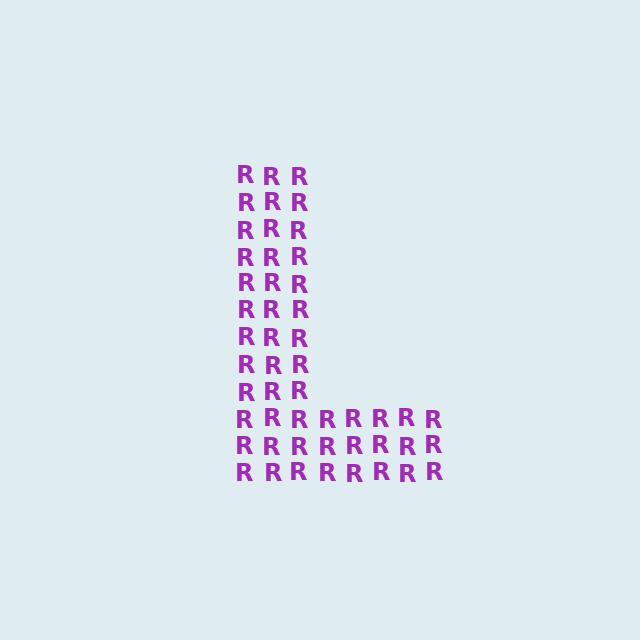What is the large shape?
The large shape is the letter L.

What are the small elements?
The small elements are letter R's.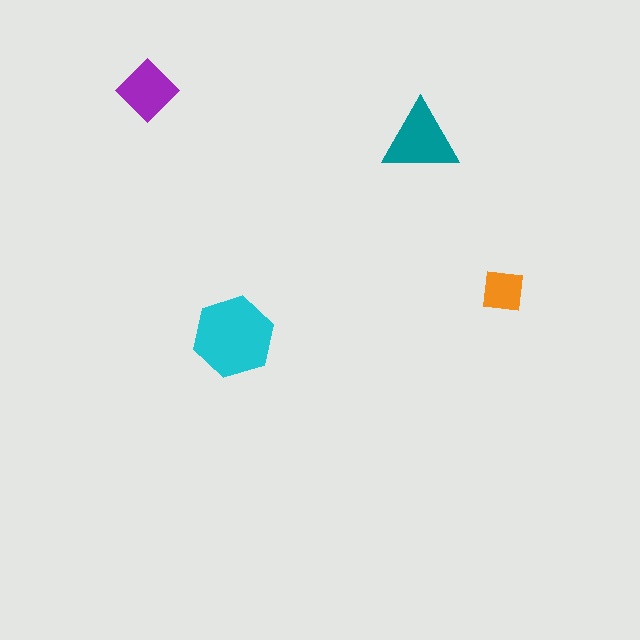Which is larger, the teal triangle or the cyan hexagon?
The cyan hexagon.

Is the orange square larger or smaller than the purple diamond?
Smaller.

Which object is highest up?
The purple diamond is topmost.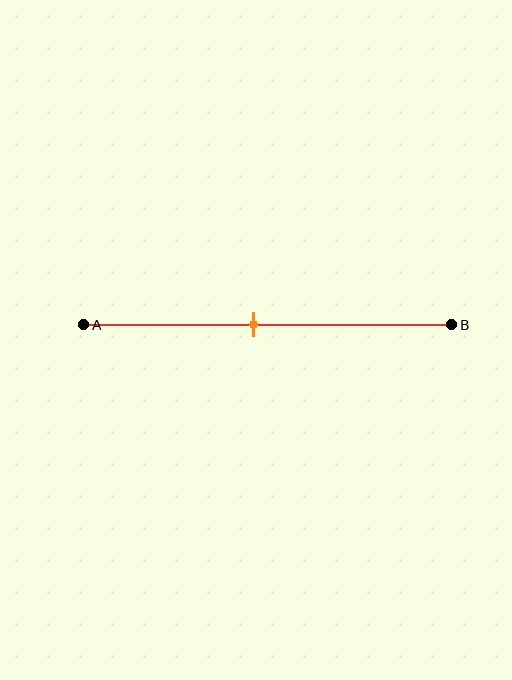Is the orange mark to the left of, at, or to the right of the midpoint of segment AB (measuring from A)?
The orange mark is to the left of the midpoint of segment AB.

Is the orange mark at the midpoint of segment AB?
No, the mark is at about 45% from A, not at the 50% midpoint.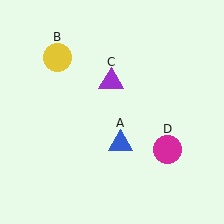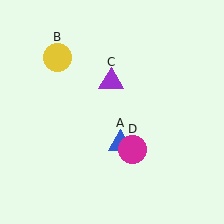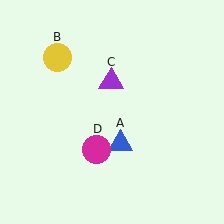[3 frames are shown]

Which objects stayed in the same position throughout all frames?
Blue triangle (object A) and yellow circle (object B) and purple triangle (object C) remained stationary.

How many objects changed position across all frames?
1 object changed position: magenta circle (object D).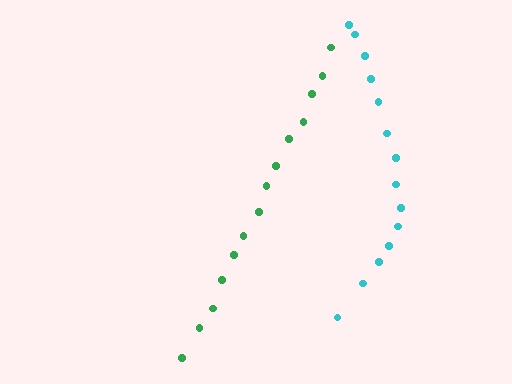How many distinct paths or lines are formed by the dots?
There are 2 distinct paths.